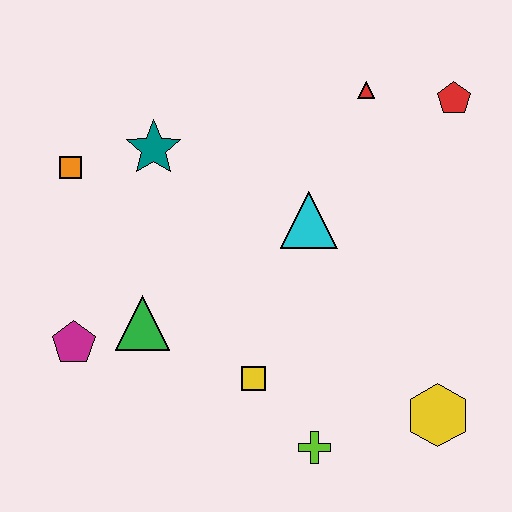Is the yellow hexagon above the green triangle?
No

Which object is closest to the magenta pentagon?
The green triangle is closest to the magenta pentagon.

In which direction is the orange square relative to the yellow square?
The orange square is above the yellow square.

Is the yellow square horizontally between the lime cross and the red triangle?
No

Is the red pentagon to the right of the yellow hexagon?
Yes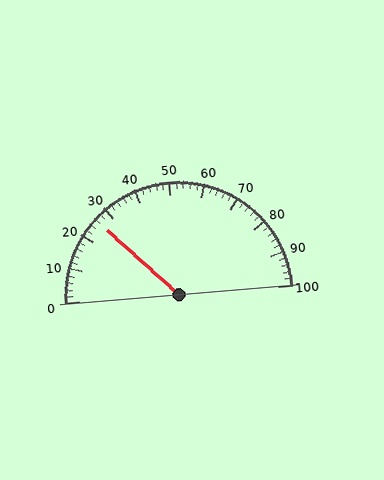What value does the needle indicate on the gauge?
The needle indicates approximately 26.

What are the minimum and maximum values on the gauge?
The gauge ranges from 0 to 100.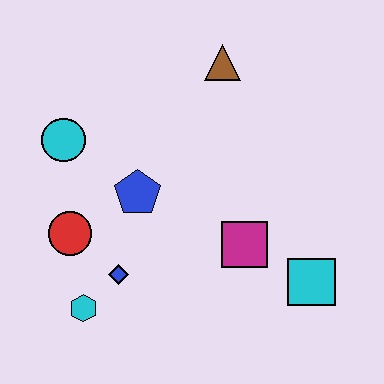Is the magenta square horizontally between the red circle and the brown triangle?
No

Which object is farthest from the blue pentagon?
The cyan square is farthest from the blue pentagon.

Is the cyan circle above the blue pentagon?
Yes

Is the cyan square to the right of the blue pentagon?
Yes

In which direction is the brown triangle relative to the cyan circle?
The brown triangle is to the right of the cyan circle.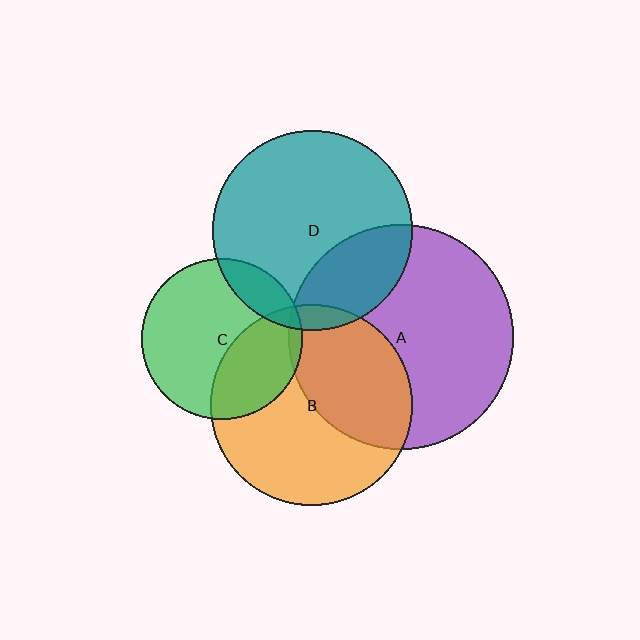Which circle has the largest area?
Circle A (purple).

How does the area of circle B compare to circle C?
Approximately 1.6 times.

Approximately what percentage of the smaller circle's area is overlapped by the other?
Approximately 5%.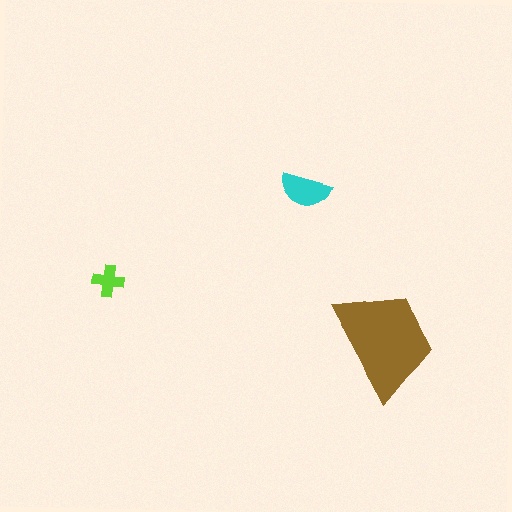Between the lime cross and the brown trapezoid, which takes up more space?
The brown trapezoid.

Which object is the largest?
The brown trapezoid.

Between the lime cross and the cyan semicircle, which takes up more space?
The cyan semicircle.